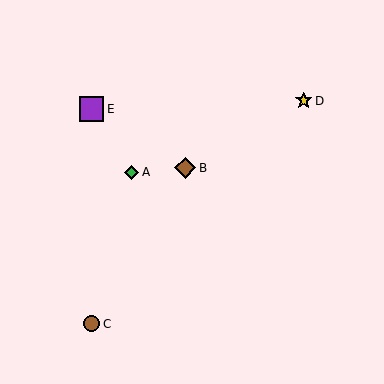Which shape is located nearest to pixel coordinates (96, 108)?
The purple square (labeled E) at (92, 109) is nearest to that location.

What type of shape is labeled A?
Shape A is a green diamond.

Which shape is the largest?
The purple square (labeled E) is the largest.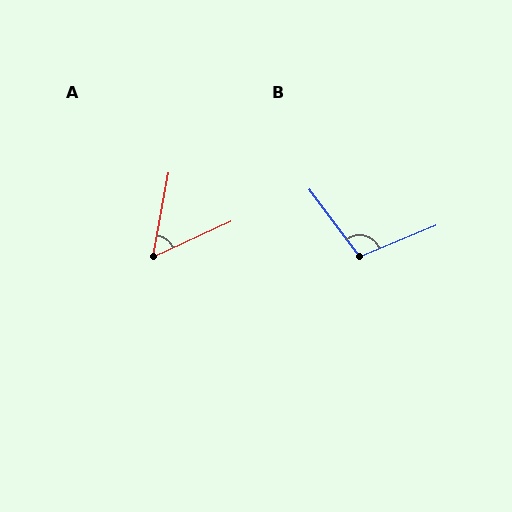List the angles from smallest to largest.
A (55°), B (104°).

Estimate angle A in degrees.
Approximately 55 degrees.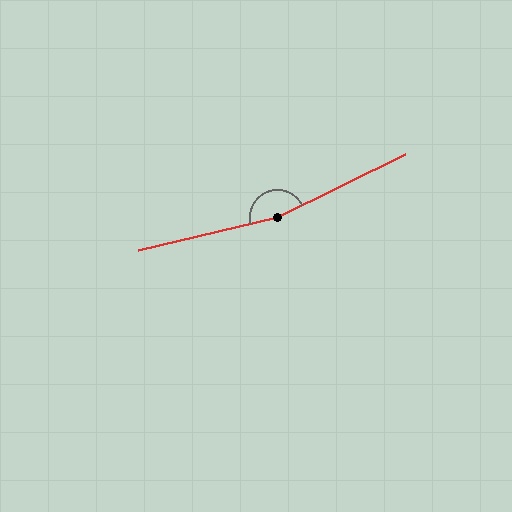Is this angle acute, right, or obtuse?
It is obtuse.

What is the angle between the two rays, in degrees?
Approximately 167 degrees.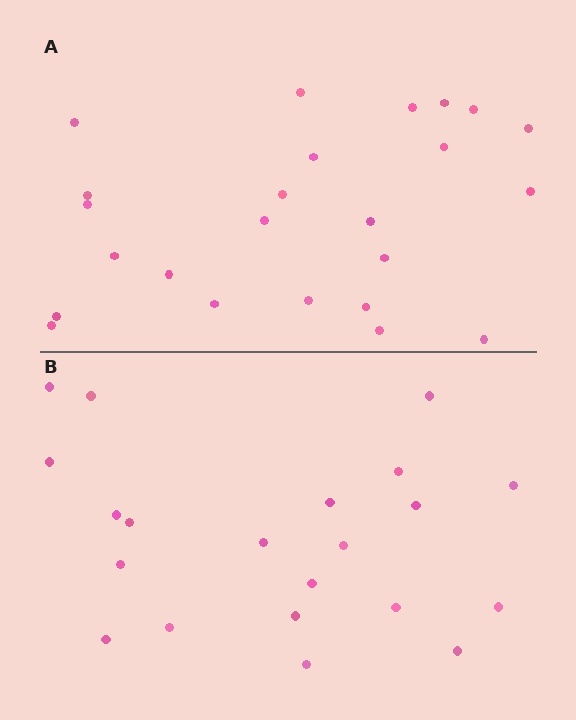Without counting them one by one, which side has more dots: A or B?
Region A (the top region) has more dots.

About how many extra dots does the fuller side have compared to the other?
Region A has just a few more — roughly 2 or 3 more dots than region B.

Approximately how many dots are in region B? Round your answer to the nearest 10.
About 20 dots. (The exact count is 21, which rounds to 20.)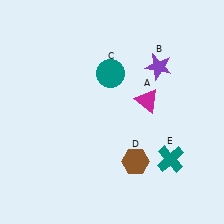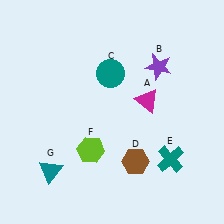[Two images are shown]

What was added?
A lime hexagon (F), a teal triangle (G) were added in Image 2.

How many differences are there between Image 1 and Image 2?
There are 2 differences between the two images.